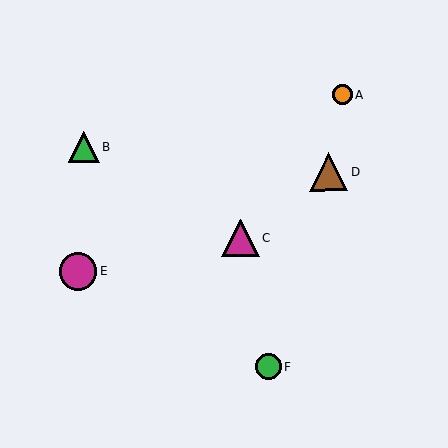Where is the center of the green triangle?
The center of the green triangle is at (83, 147).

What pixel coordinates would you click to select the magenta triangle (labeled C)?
Click at (241, 238) to select the magenta triangle C.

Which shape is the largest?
The brown triangle (labeled D) is the largest.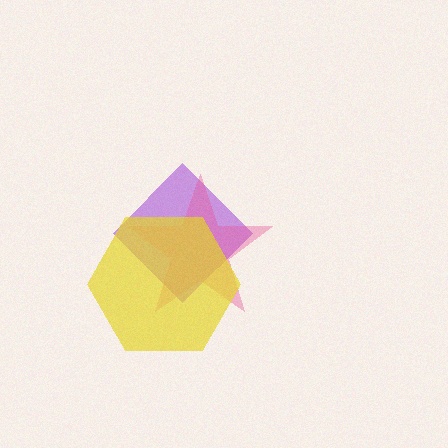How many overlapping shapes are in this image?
There are 3 overlapping shapes in the image.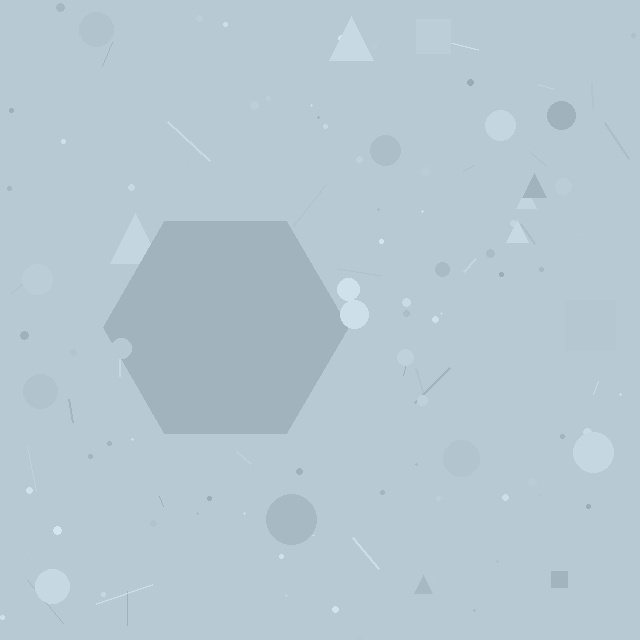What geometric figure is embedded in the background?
A hexagon is embedded in the background.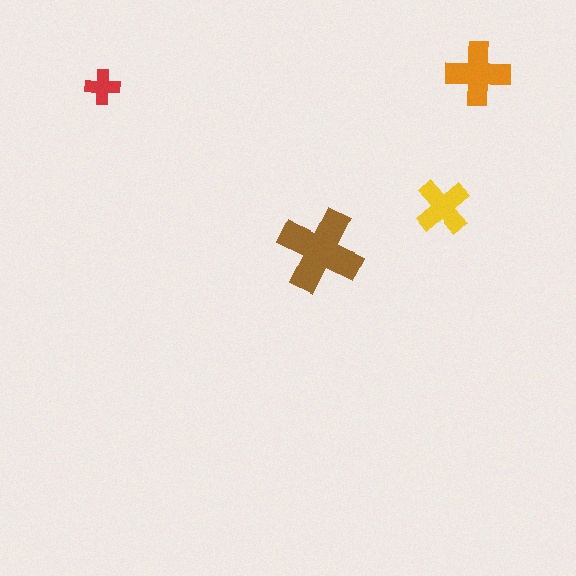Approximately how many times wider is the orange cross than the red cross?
About 2 times wider.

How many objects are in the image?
There are 4 objects in the image.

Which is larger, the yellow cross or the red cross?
The yellow one.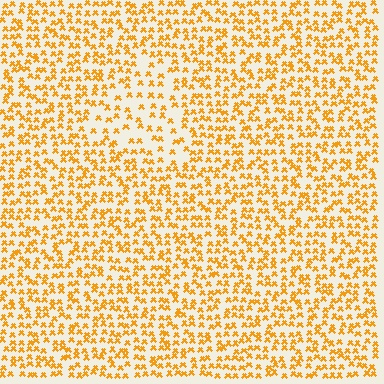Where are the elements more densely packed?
The elements are more densely packed outside the triangle boundary.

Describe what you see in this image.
The image contains small orange elements arranged at two different densities. A triangle-shaped region is visible where the elements are less densely packed than the surrounding area.